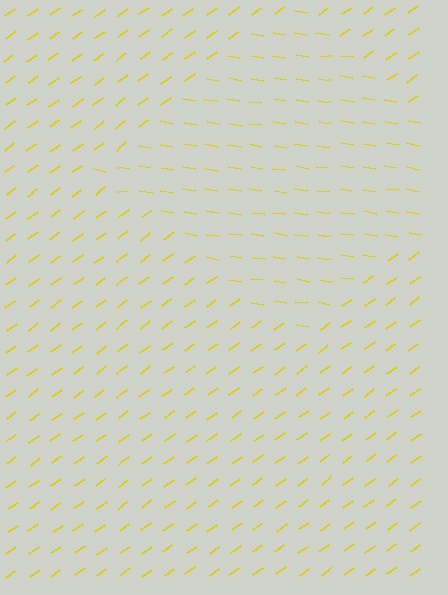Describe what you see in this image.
The image is filled with small yellow line segments. A diamond region in the image has lines oriented differently from the surrounding lines, creating a visible texture boundary.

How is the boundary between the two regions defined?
The boundary is defined purely by a change in line orientation (approximately 45 degrees difference). All lines are the same color and thickness.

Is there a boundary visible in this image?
Yes, there is a texture boundary formed by a change in line orientation.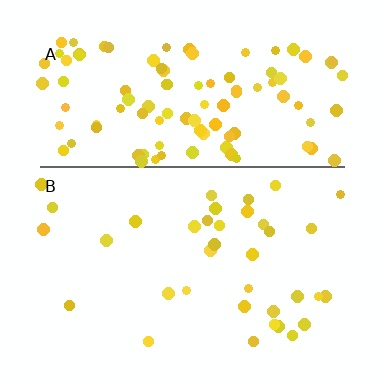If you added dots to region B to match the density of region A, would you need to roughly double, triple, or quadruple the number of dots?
Approximately triple.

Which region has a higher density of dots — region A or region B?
A (the top).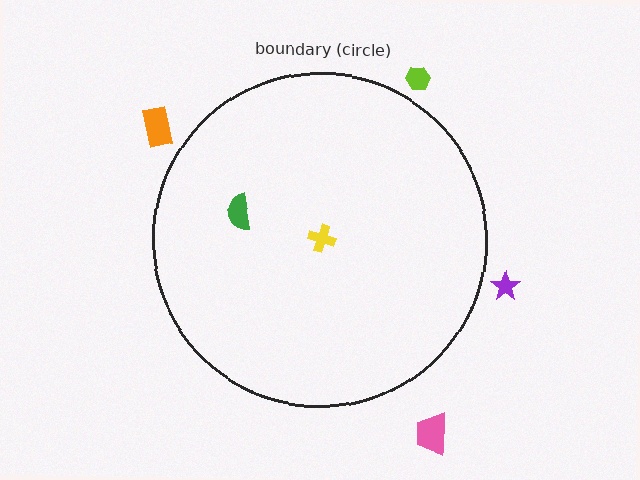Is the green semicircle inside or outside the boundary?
Inside.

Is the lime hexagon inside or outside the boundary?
Outside.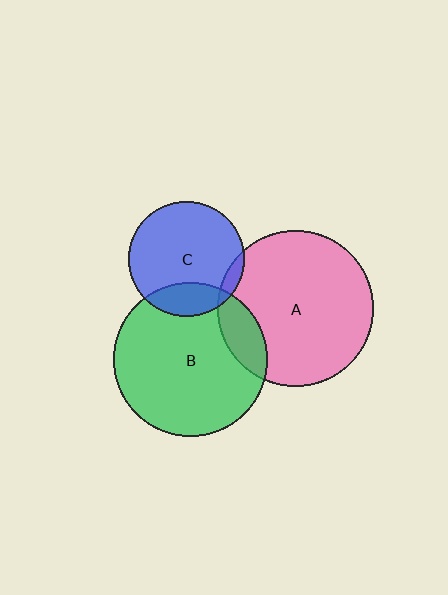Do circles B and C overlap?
Yes.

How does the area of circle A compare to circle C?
Approximately 1.8 times.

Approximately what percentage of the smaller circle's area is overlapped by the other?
Approximately 20%.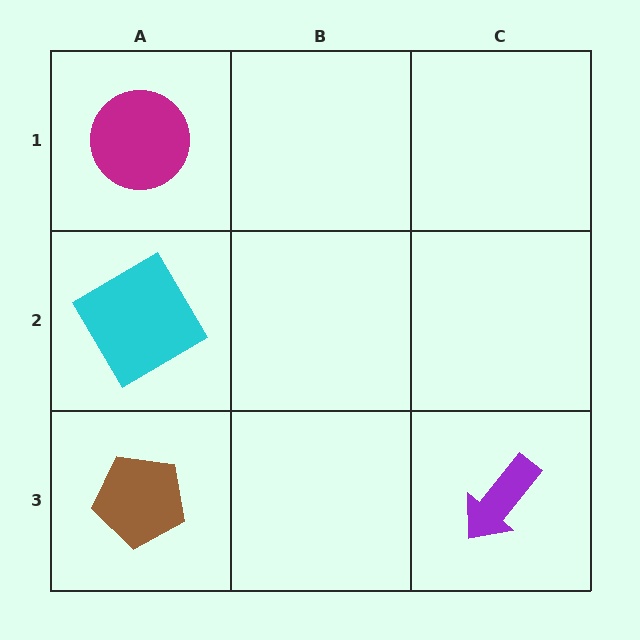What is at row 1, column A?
A magenta circle.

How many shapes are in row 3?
2 shapes.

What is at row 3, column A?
A brown pentagon.